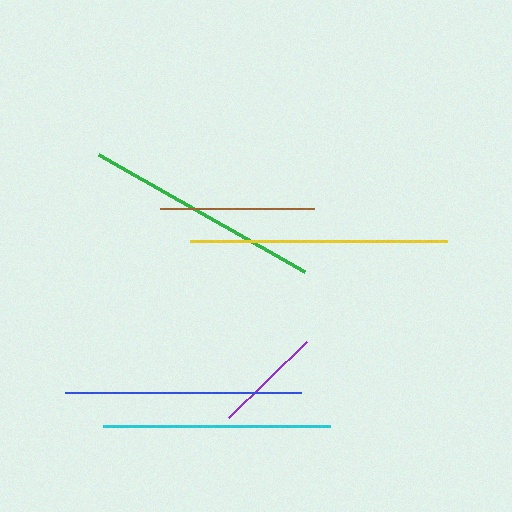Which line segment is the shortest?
The purple line is the shortest at approximately 109 pixels.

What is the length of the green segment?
The green segment is approximately 237 pixels long.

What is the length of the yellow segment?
The yellow segment is approximately 257 pixels long.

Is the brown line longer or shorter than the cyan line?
The cyan line is longer than the brown line.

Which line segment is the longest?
The yellow line is the longest at approximately 257 pixels.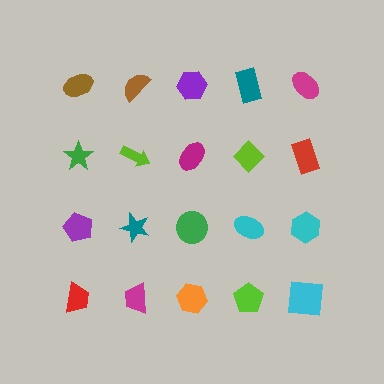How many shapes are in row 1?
5 shapes.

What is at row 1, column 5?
A magenta ellipse.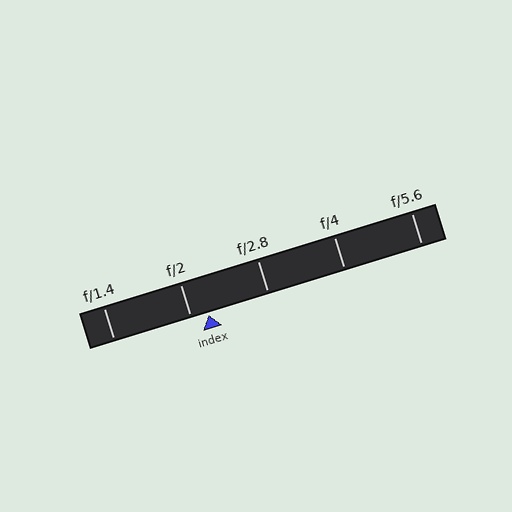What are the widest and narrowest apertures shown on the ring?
The widest aperture shown is f/1.4 and the narrowest is f/5.6.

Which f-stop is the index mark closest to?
The index mark is closest to f/2.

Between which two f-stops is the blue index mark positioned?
The index mark is between f/2 and f/2.8.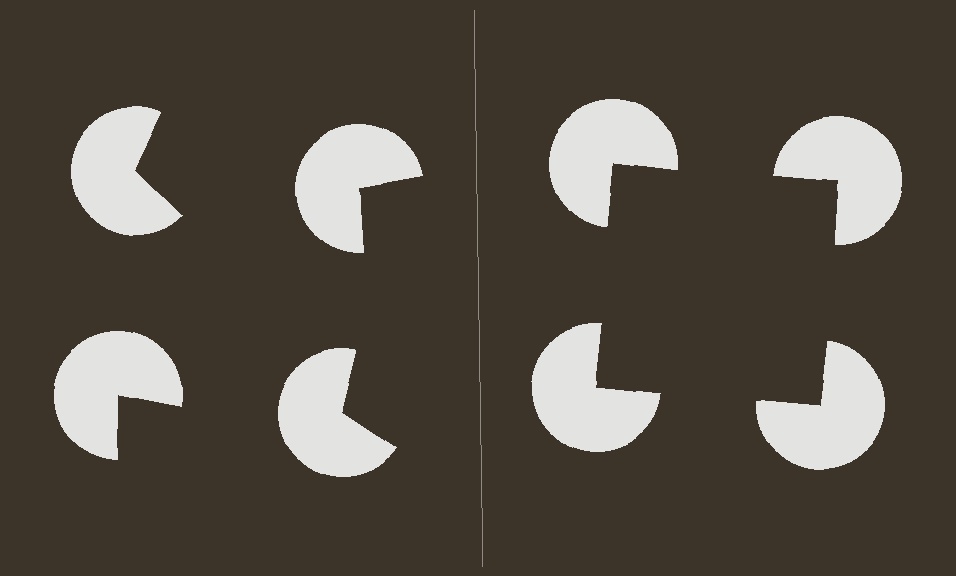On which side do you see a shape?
An illusory square appears on the right side. On the left side the wedge cuts are rotated, so no coherent shape forms.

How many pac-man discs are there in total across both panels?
8 — 4 on each side.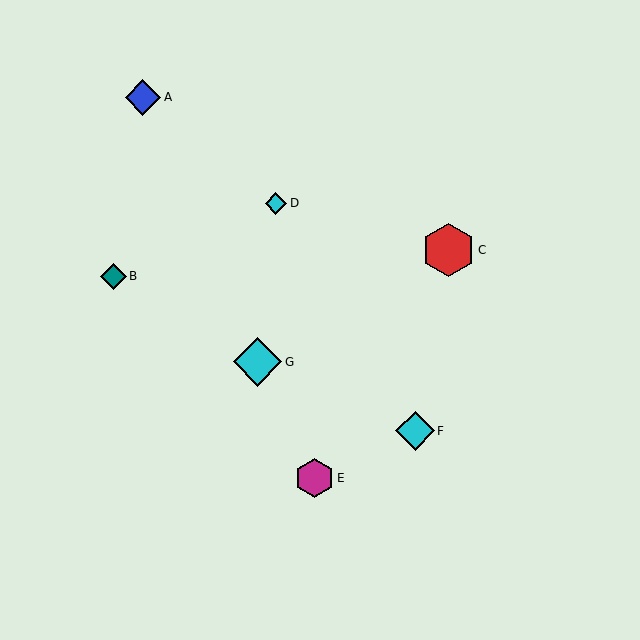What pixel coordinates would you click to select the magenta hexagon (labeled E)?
Click at (315, 478) to select the magenta hexagon E.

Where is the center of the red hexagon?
The center of the red hexagon is at (449, 250).